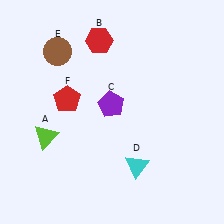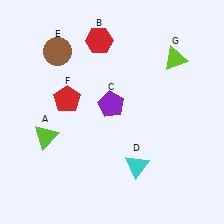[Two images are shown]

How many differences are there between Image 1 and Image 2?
There is 1 difference between the two images.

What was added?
A lime triangle (G) was added in Image 2.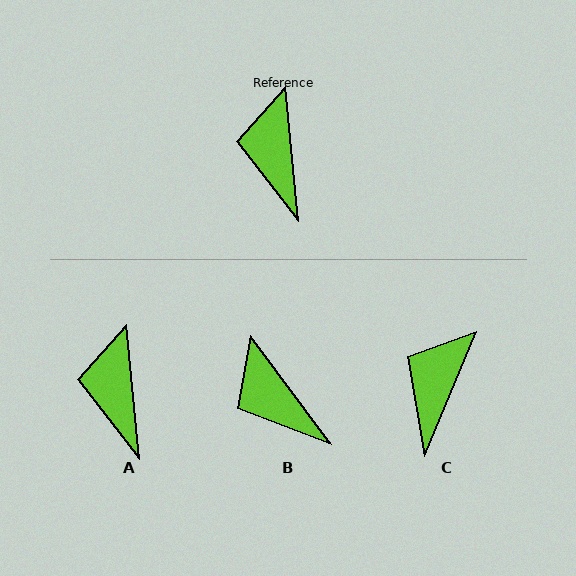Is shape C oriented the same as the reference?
No, it is off by about 28 degrees.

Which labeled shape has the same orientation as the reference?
A.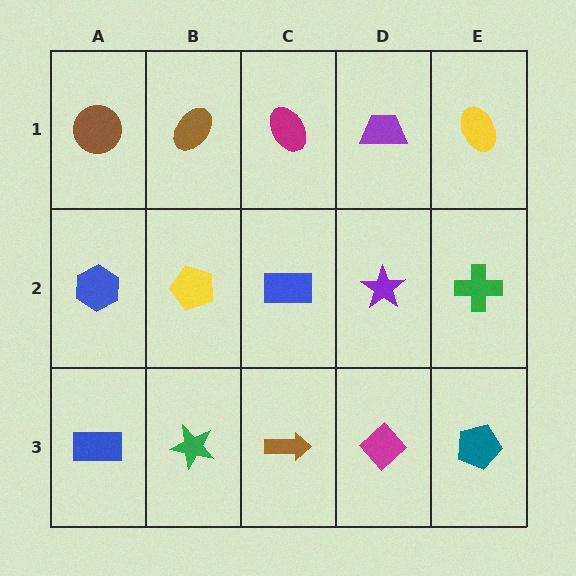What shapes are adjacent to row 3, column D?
A purple star (row 2, column D), a brown arrow (row 3, column C), a teal pentagon (row 3, column E).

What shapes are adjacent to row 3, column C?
A blue rectangle (row 2, column C), a green star (row 3, column B), a magenta diamond (row 3, column D).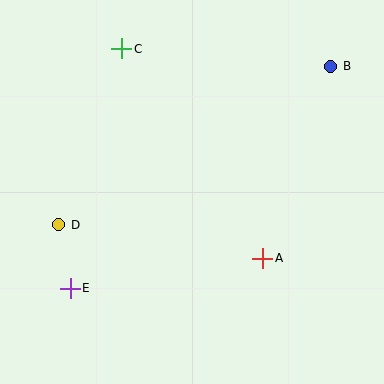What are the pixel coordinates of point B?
Point B is at (331, 66).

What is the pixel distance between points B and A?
The distance between B and A is 204 pixels.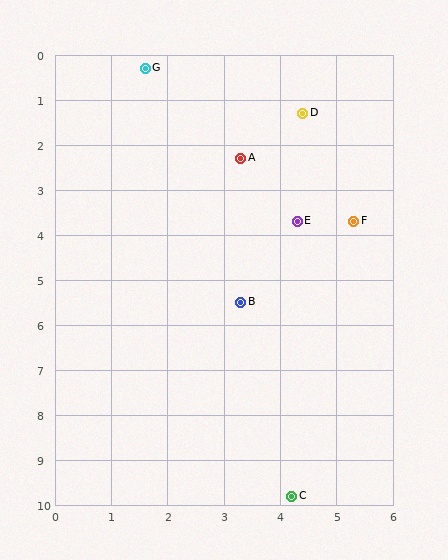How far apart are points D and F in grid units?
Points D and F are about 2.6 grid units apart.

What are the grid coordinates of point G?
Point G is at approximately (1.6, 0.3).